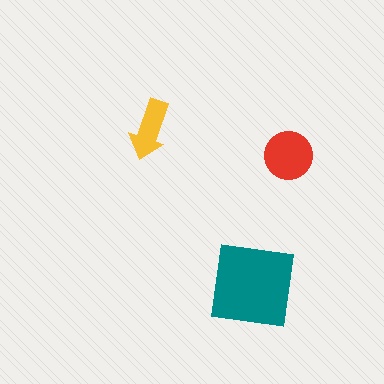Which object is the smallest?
The yellow arrow.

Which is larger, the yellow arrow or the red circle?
The red circle.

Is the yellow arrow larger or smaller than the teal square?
Smaller.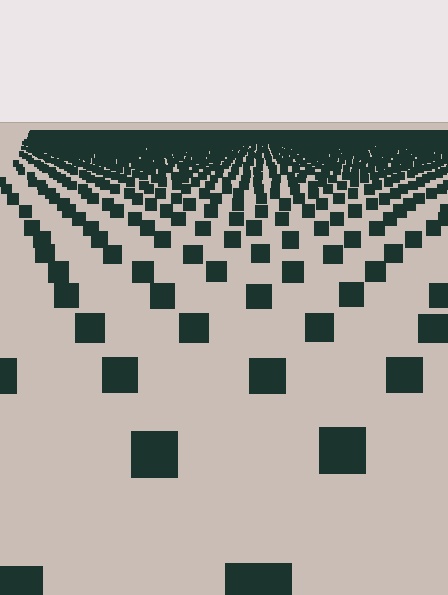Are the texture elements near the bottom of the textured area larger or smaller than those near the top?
Larger. Near the bottom, elements are closer to the viewer and appear at a bigger on-screen size.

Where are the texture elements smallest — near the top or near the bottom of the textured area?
Near the top.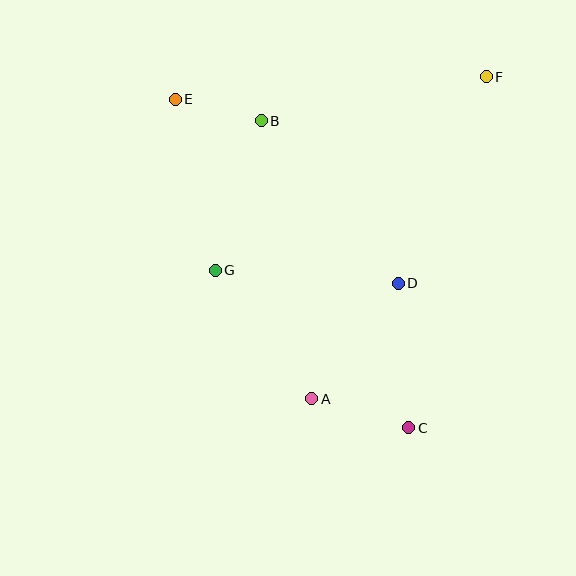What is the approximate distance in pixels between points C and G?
The distance between C and G is approximately 250 pixels.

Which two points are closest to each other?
Points B and E are closest to each other.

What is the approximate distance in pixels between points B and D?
The distance between B and D is approximately 213 pixels.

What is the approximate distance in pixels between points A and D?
The distance between A and D is approximately 144 pixels.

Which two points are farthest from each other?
Points C and E are farthest from each other.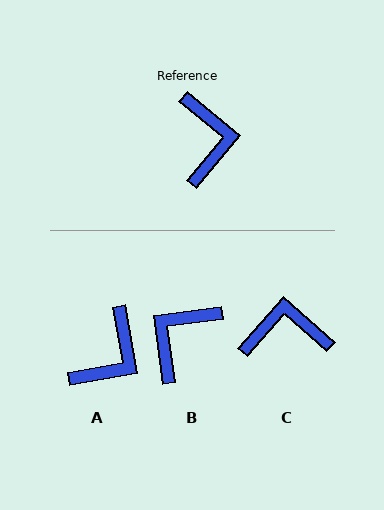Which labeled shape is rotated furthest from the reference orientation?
B, about 137 degrees away.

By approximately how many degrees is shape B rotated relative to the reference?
Approximately 137 degrees counter-clockwise.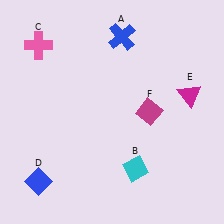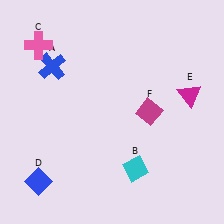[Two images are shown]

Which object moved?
The blue cross (A) moved left.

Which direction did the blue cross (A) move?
The blue cross (A) moved left.